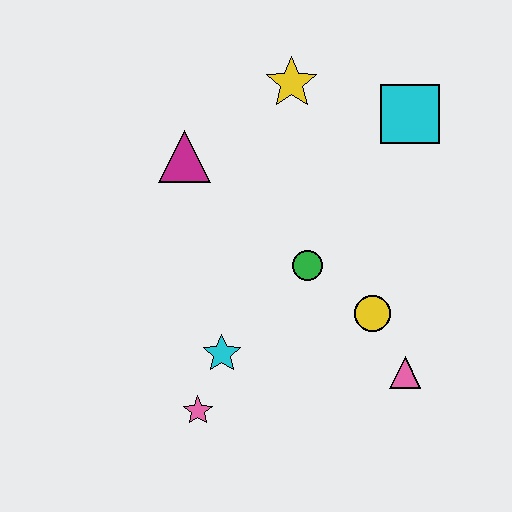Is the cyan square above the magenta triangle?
Yes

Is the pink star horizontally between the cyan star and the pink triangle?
No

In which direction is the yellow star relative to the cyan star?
The yellow star is above the cyan star.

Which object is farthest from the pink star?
The cyan square is farthest from the pink star.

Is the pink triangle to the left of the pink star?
No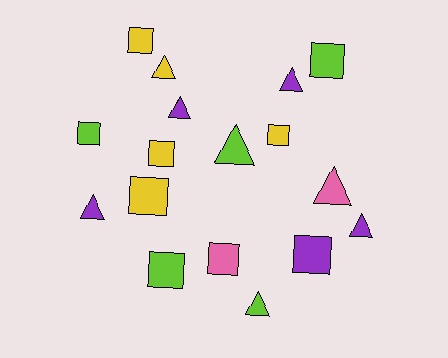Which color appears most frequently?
Yellow, with 5 objects.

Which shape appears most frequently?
Square, with 9 objects.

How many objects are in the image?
There are 17 objects.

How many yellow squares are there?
There are 4 yellow squares.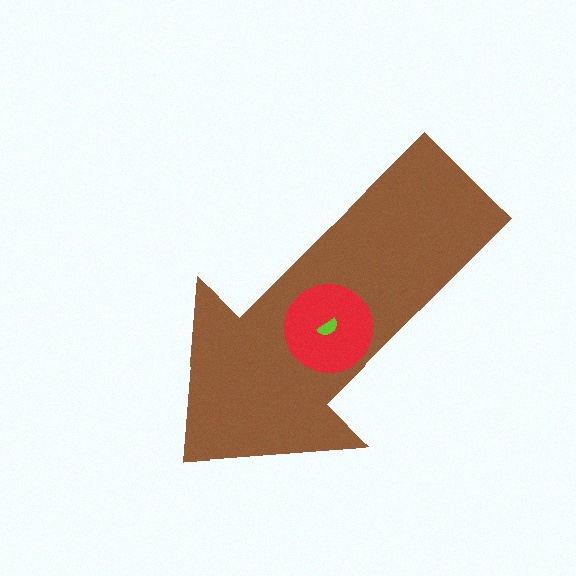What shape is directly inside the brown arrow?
The red circle.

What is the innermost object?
The lime semicircle.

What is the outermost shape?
The brown arrow.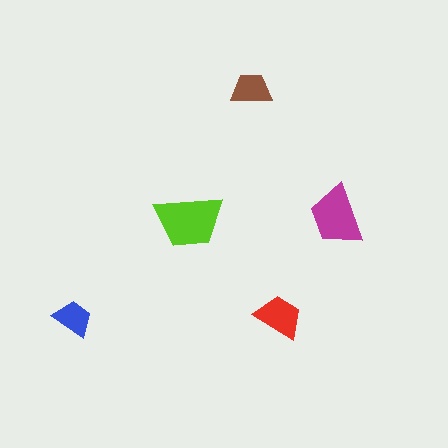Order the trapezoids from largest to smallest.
the lime one, the magenta one, the red one, the brown one, the blue one.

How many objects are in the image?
There are 5 objects in the image.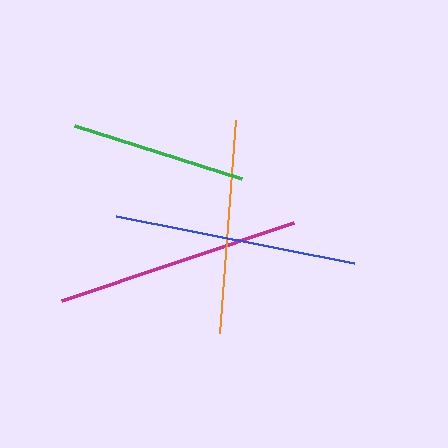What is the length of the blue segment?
The blue segment is approximately 243 pixels long.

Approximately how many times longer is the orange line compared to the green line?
The orange line is approximately 1.2 times the length of the green line.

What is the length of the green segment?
The green segment is approximately 175 pixels long.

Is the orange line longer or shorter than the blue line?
The blue line is longer than the orange line.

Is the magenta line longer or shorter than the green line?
The magenta line is longer than the green line.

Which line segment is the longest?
The magenta line is the longest at approximately 245 pixels.